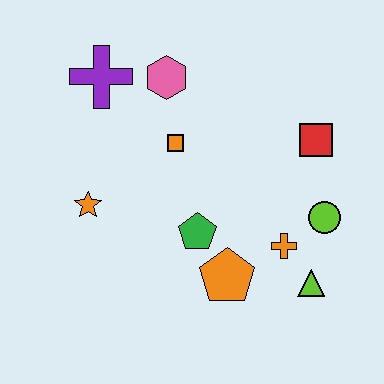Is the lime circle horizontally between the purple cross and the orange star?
No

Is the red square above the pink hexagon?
No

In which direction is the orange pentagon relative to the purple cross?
The orange pentagon is below the purple cross.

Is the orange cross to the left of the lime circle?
Yes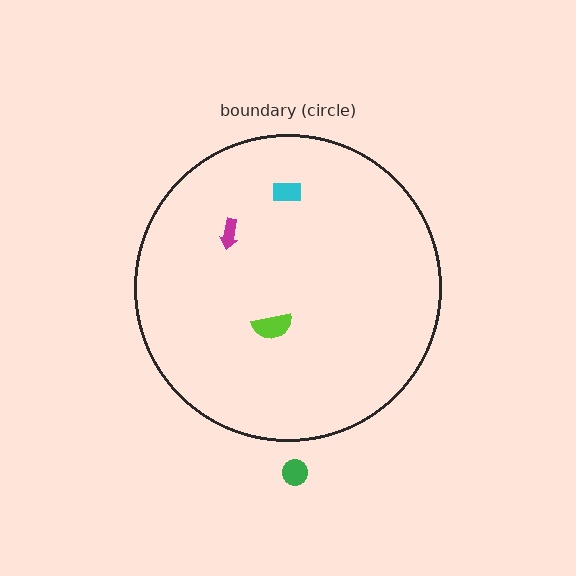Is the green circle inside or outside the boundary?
Outside.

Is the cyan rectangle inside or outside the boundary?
Inside.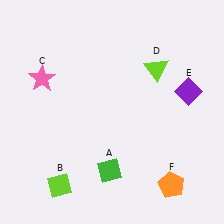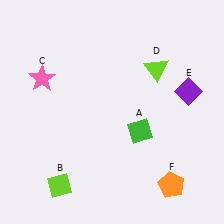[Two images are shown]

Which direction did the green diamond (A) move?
The green diamond (A) moved up.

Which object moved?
The green diamond (A) moved up.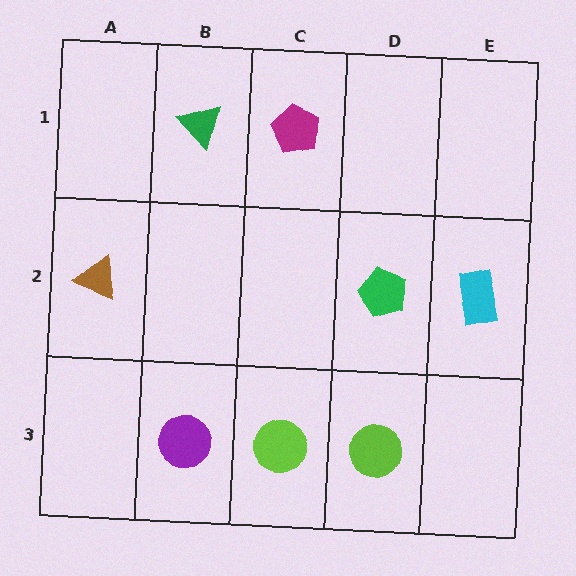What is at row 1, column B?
A green triangle.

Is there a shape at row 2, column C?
No, that cell is empty.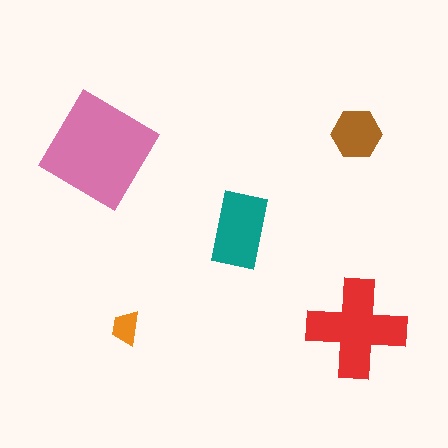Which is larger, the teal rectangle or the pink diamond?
The pink diamond.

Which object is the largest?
The pink diamond.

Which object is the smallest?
The orange trapezoid.